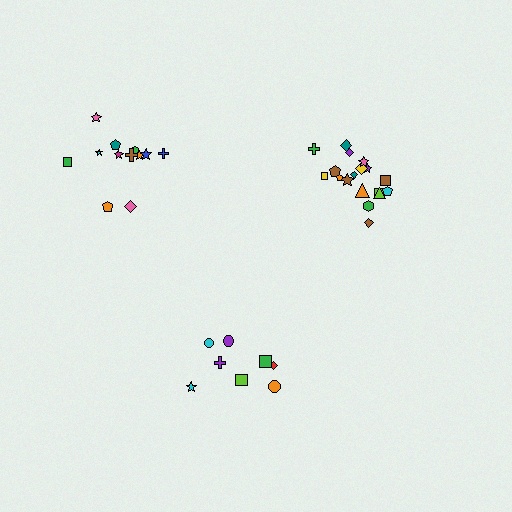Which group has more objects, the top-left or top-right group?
The top-right group.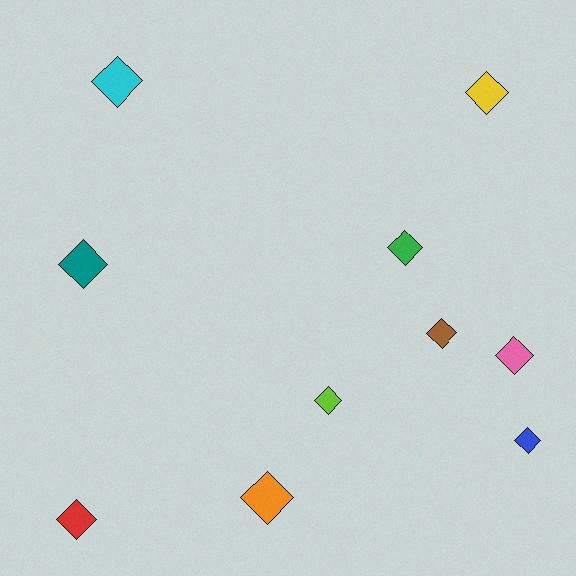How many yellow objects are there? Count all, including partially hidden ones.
There is 1 yellow object.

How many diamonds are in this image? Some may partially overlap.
There are 10 diamonds.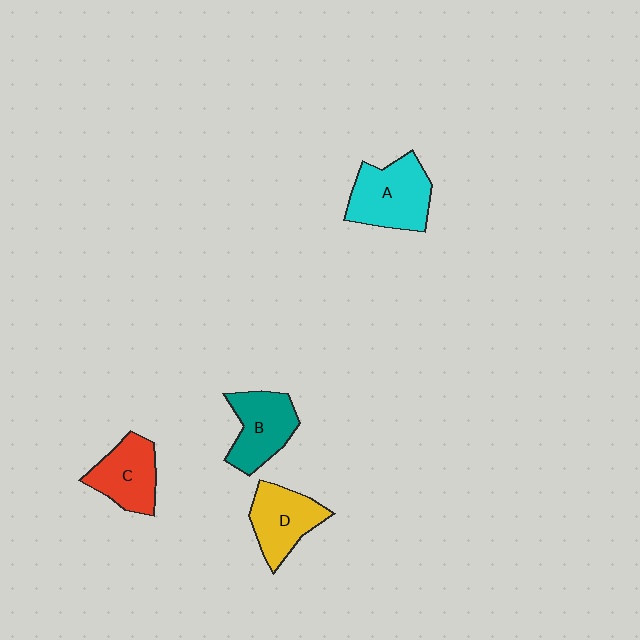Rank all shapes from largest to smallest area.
From largest to smallest: A (cyan), B (teal), D (yellow), C (red).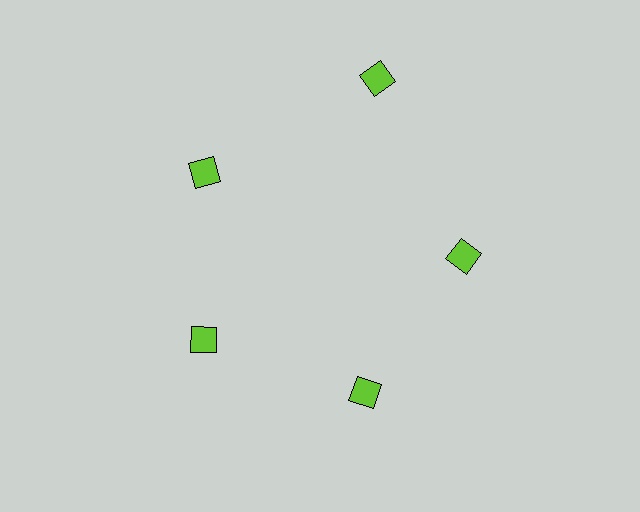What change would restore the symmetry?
The symmetry would be restored by moving it inward, back onto the ring so that all 5 diamonds sit at equal angles and equal distance from the center.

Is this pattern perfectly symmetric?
No. The 5 lime diamonds are arranged in a ring, but one element near the 1 o'clock position is pushed outward from the center, breaking the 5-fold rotational symmetry.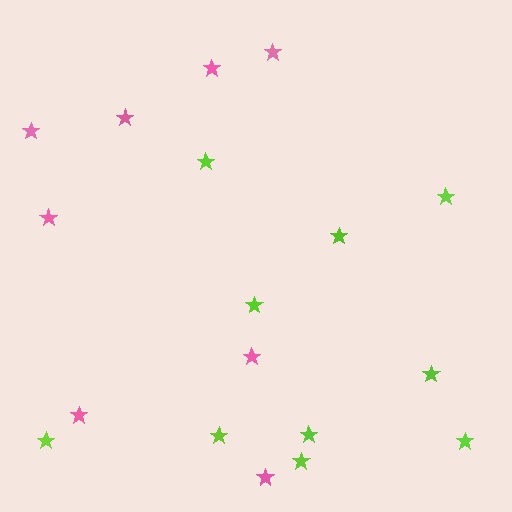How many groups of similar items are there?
There are 2 groups: one group of pink stars (8) and one group of lime stars (10).